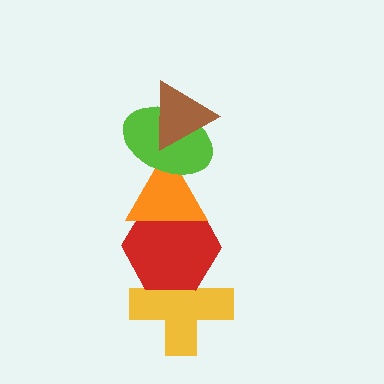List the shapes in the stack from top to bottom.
From top to bottom: the brown triangle, the lime ellipse, the orange triangle, the red hexagon, the yellow cross.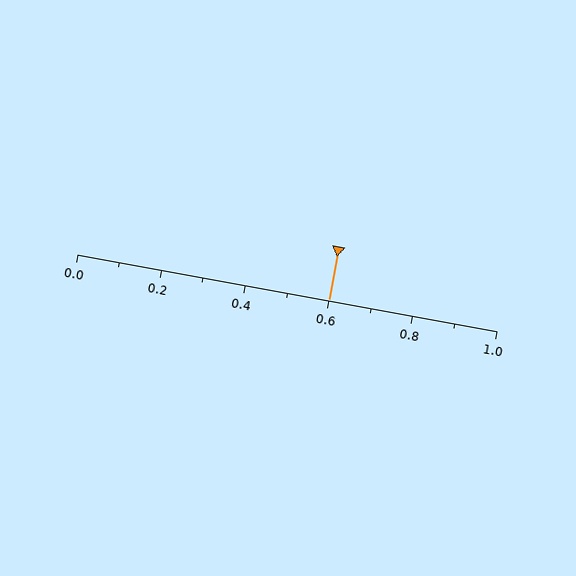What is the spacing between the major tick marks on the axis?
The major ticks are spaced 0.2 apart.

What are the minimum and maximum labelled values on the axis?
The axis runs from 0.0 to 1.0.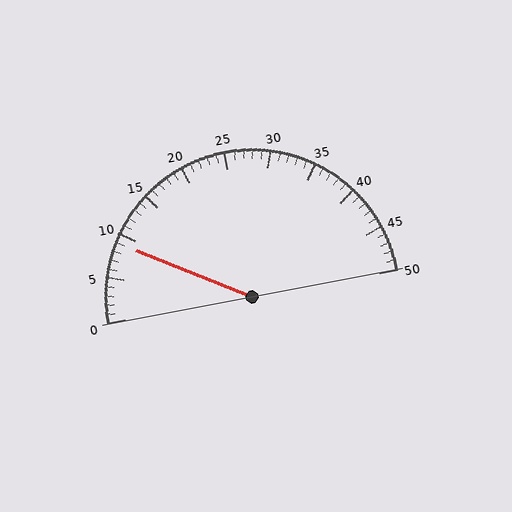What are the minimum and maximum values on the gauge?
The gauge ranges from 0 to 50.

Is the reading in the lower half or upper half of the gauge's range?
The reading is in the lower half of the range (0 to 50).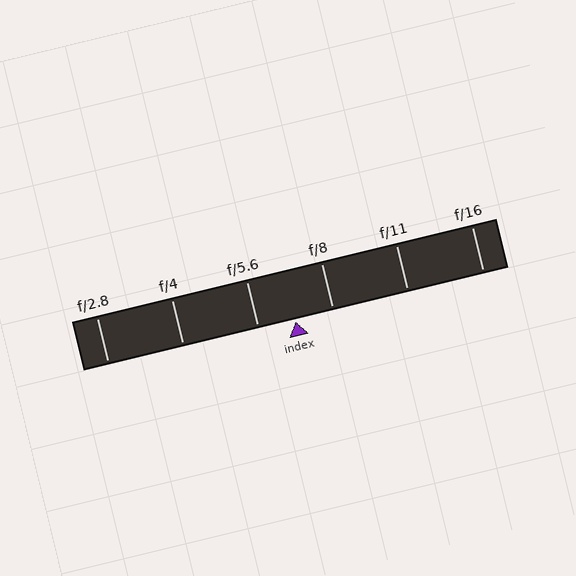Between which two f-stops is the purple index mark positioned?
The index mark is between f/5.6 and f/8.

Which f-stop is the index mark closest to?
The index mark is closest to f/5.6.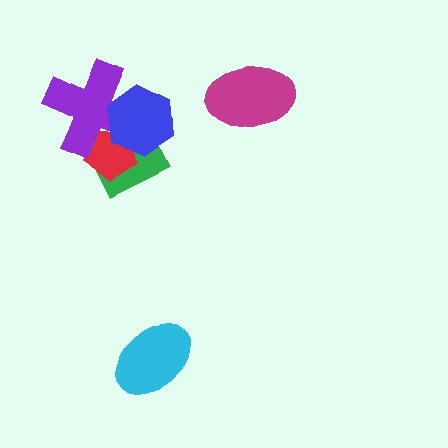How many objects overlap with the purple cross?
3 objects overlap with the purple cross.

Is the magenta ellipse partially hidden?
No, no other shape covers it.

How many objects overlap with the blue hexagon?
3 objects overlap with the blue hexagon.